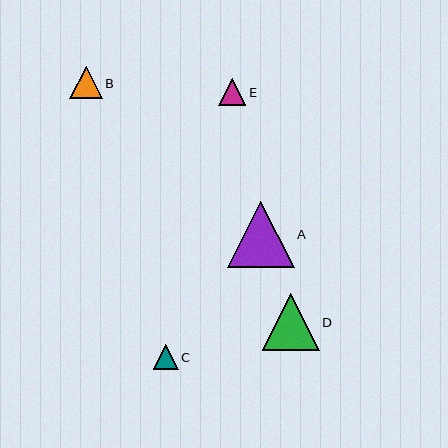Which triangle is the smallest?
Triangle C is the smallest with a size of approximately 25 pixels.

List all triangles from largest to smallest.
From largest to smallest: A, D, B, E, C.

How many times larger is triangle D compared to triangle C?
Triangle D is approximately 2.2 times the size of triangle C.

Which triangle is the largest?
Triangle A is the largest with a size of approximately 66 pixels.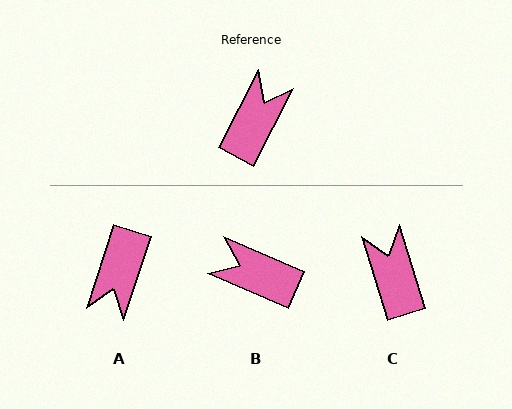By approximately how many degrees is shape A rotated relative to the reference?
Approximately 171 degrees clockwise.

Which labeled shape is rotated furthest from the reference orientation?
A, about 171 degrees away.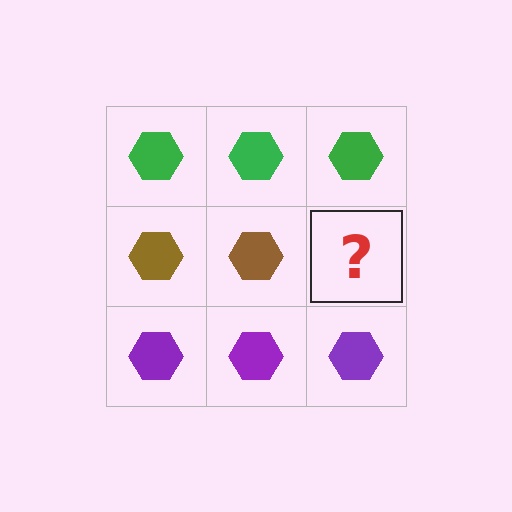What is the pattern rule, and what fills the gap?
The rule is that each row has a consistent color. The gap should be filled with a brown hexagon.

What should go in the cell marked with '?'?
The missing cell should contain a brown hexagon.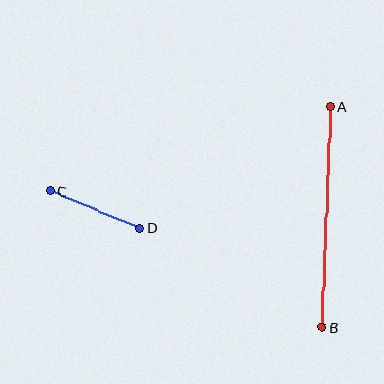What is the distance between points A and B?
The distance is approximately 221 pixels.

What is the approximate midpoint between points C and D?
The midpoint is at approximately (95, 209) pixels.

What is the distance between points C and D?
The distance is approximately 97 pixels.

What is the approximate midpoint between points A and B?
The midpoint is at approximately (326, 217) pixels.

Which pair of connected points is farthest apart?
Points A and B are farthest apart.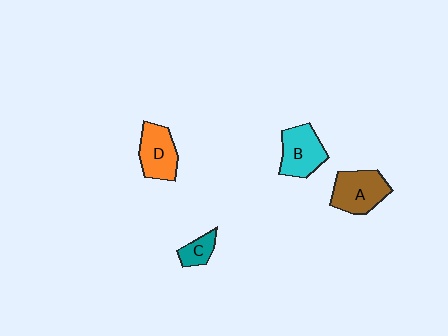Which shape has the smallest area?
Shape C (teal).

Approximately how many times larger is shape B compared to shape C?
Approximately 2.0 times.